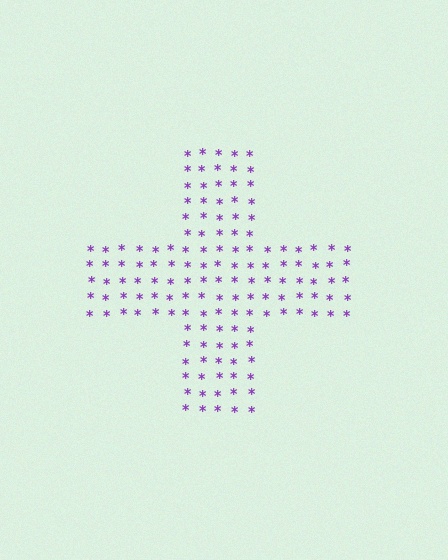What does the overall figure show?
The overall figure shows a cross.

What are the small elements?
The small elements are asterisks.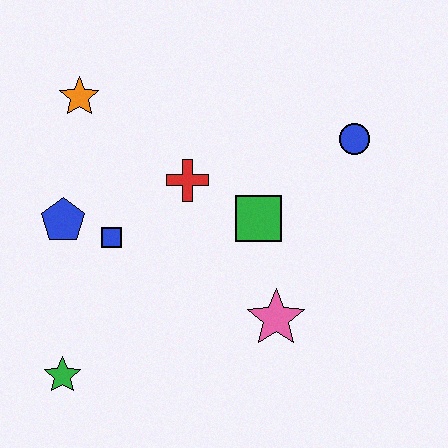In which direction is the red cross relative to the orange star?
The red cross is to the right of the orange star.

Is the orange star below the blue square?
No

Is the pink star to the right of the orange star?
Yes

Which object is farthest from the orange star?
The pink star is farthest from the orange star.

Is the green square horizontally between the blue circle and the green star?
Yes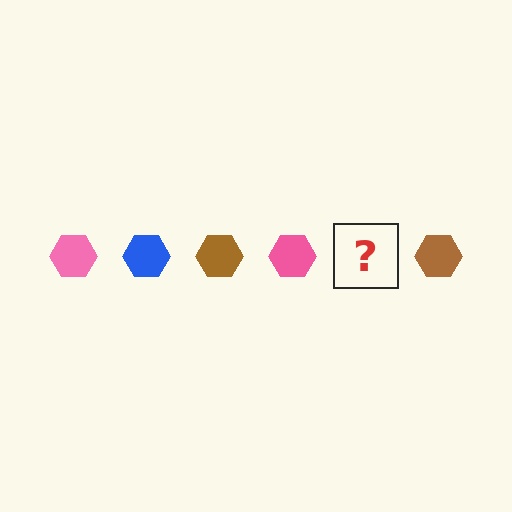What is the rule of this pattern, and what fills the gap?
The rule is that the pattern cycles through pink, blue, brown hexagons. The gap should be filled with a blue hexagon.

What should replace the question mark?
The question mark should be replaced with a blue hexagon.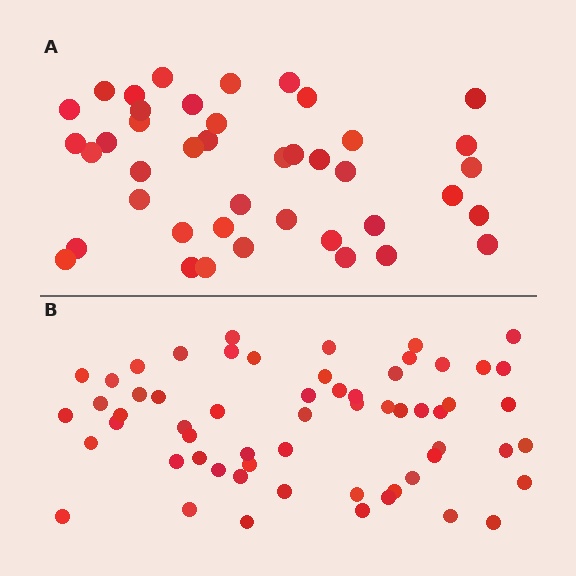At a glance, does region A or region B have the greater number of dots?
Region B (the bottom region) has more dots.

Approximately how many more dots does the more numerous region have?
Region B has approximately 20 more dots than region A.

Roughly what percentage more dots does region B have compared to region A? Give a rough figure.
About 45% more.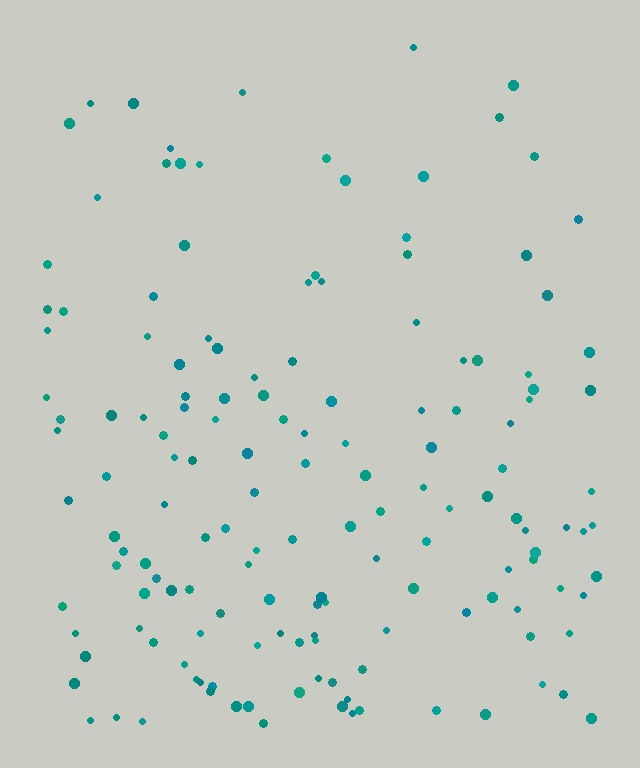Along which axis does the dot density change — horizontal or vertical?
Vertical.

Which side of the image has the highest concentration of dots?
The bottom.